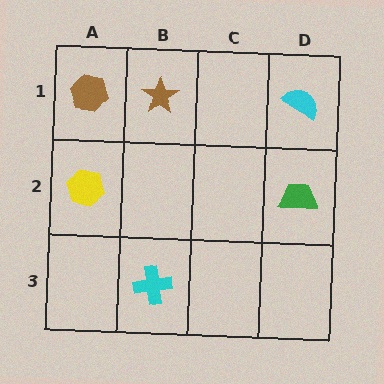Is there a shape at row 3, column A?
No, that cell is empty.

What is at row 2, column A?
A yellow hexagon.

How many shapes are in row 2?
2 shapes.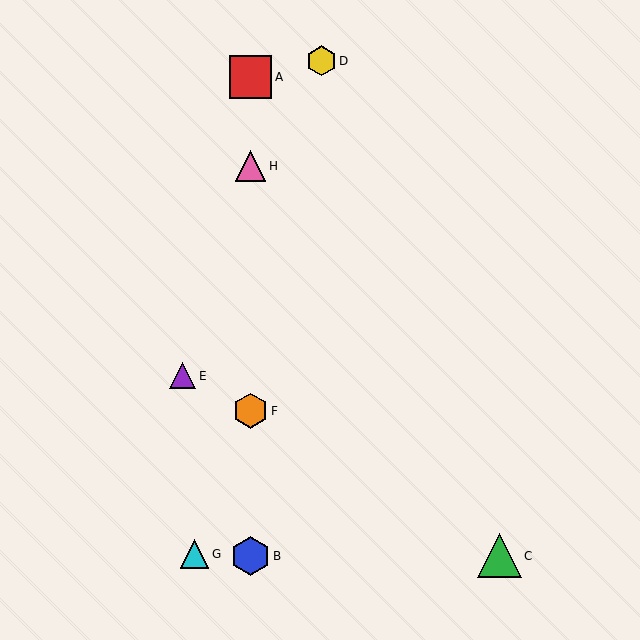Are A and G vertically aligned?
No, A is at x≈251 and G is at x≈194.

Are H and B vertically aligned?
Yes, both are at x≈251.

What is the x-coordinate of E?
Object E is at x≈182.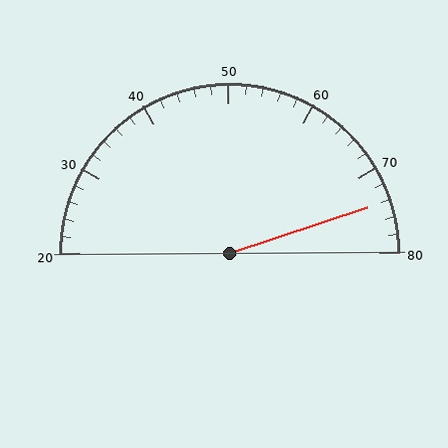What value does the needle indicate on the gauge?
The needle indicates approximately 74.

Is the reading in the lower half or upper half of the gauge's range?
The reading is in the upper half of the range (20 to 80).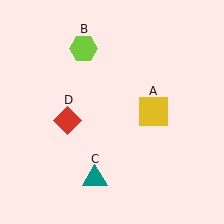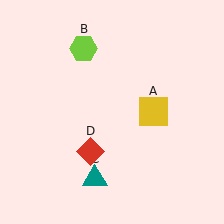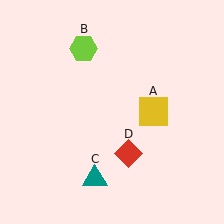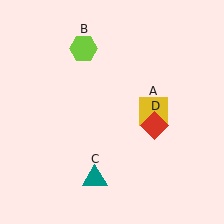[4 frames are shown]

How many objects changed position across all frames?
1 object changed position: red diamond (object D).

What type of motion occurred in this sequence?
The red diamond (object D) rotated counterclockwise around the center of the scene.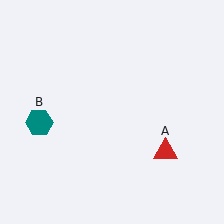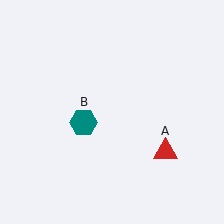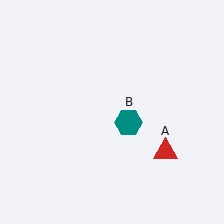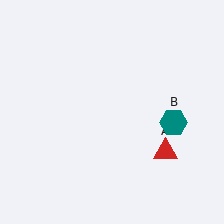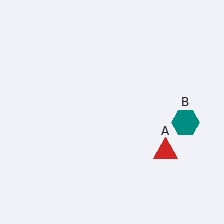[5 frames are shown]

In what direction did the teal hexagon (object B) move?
The teal hexagon (object B) moved right.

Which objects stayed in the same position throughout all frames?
Red triangle (object A) remained stationary.